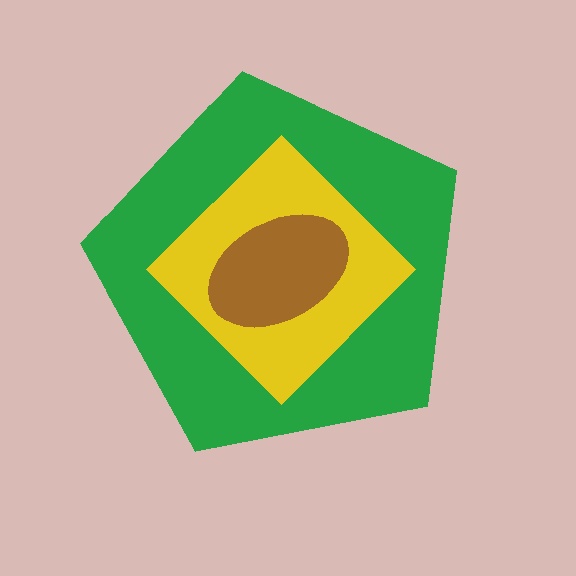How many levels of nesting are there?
3.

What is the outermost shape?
The green pentagon.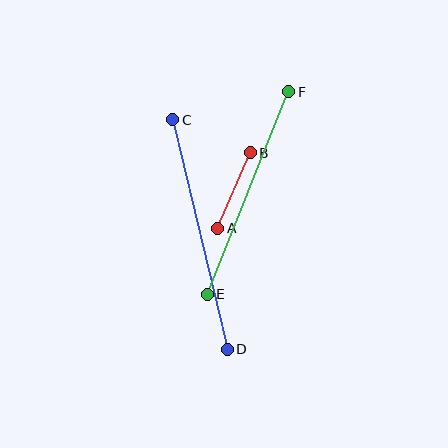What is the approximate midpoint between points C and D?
The midpoint is at approximately (200, 234) pixels.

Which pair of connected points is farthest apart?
Points C and D are farthest apart.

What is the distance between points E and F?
The distance is approximately 218 pixels.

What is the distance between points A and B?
The distance is approximately 82 pixels.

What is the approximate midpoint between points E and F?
The midpoint is at approximately (248, 193) pixels.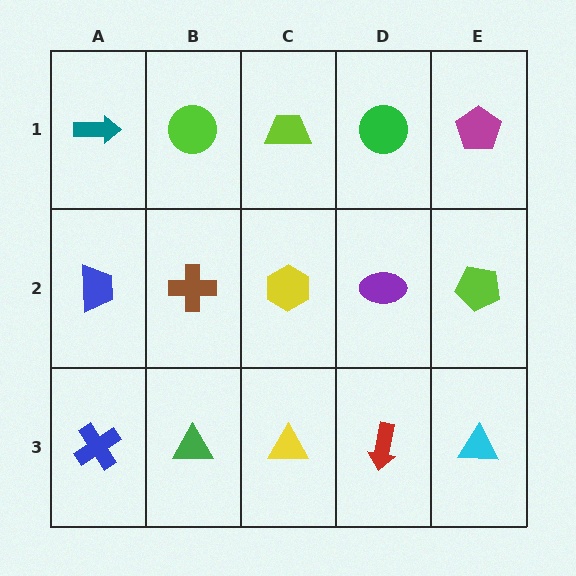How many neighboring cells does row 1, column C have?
3.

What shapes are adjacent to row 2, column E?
A magenta pentagon (row 1, column E), a cyan triangle (row 3, column E), a purple ellipse (row 2, column D).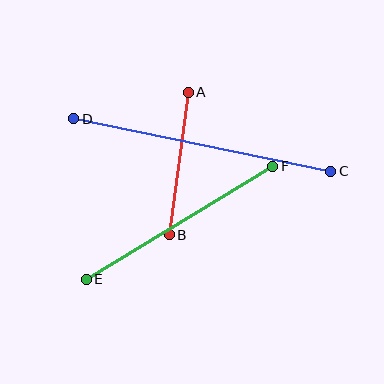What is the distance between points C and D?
The distance is approximately 262 pixels.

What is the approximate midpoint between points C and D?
The midpoint is at approximately (202, 145) pixels.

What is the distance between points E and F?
The distance is approximately 218 pixels.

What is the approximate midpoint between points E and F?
The midpoint is at approximately (179, 223) pixels.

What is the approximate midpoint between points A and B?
The midpoint is at approximately (179, 163) pixels.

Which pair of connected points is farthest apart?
Points C and D are farthest apart.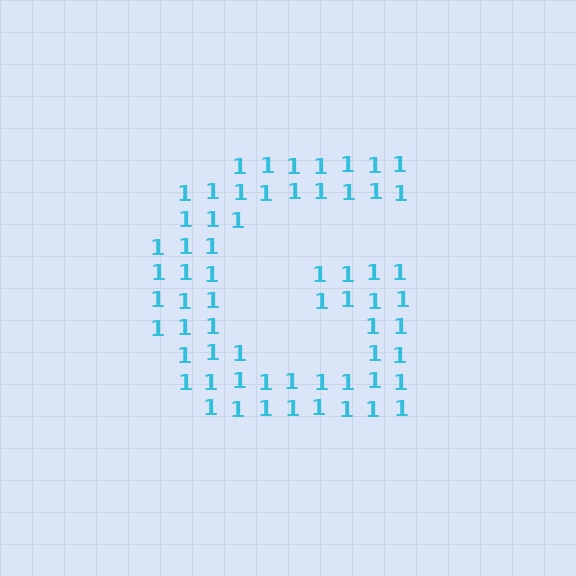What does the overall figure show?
The overall figure shows the letter G.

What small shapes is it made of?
It is made of small digit 1's.